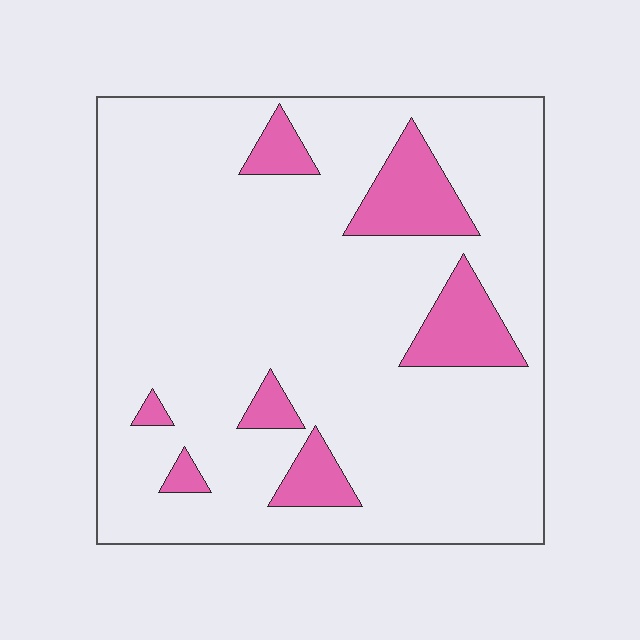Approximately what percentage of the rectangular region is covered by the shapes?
Approximately 15%.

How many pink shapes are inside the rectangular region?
7.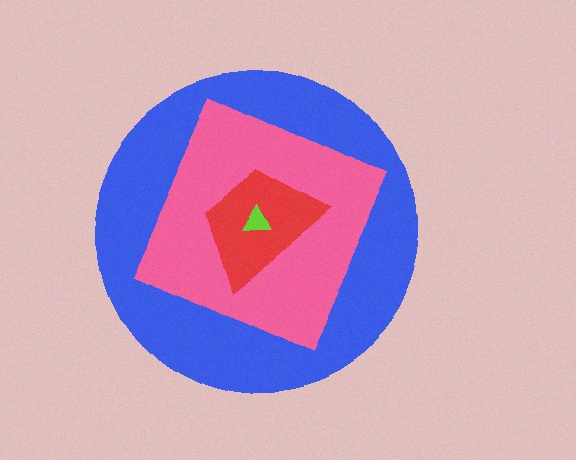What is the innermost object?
The lime triangle.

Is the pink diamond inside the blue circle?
Yes.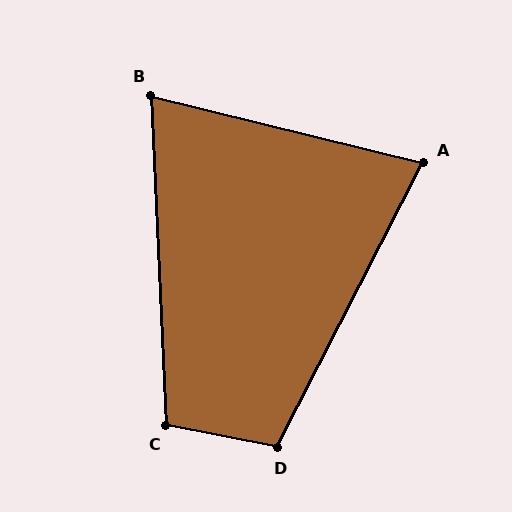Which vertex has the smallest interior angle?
B, at approximately 74 degrees.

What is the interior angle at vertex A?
Approximately 77 degrees (acute).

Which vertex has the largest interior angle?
D, at approximately 106 degrees.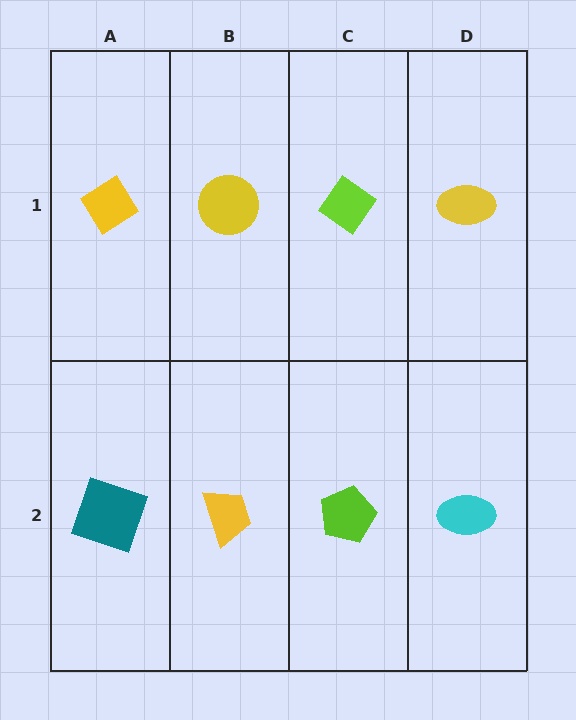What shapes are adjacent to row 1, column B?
A yellow trapezoid (row 2, column B), a yellow diamond (row 1, column A), a lime diamond (row 1, column C).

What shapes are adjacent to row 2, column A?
A yellow diamond (row 1, column A), a yellow trapezoid (row 2, column B).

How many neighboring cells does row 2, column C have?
3.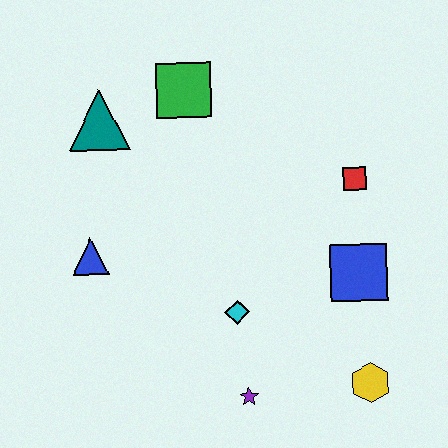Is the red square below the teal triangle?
Yes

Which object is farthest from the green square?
The yellow hexagon is farthest from the green square.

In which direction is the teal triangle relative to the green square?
The teal triangle is to the left of the green square.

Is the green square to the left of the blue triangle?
No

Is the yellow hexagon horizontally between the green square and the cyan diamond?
No